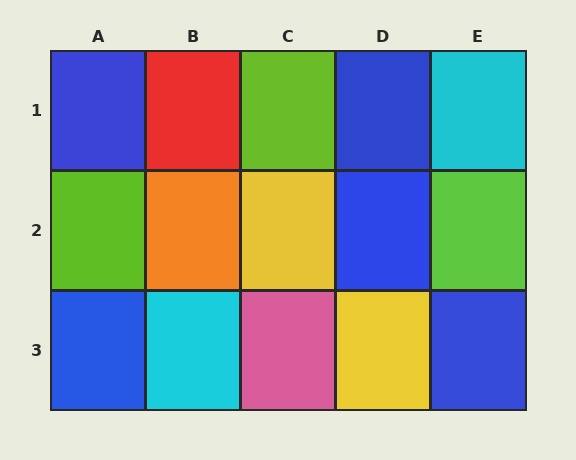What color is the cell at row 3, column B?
Cyan.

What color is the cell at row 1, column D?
Blue.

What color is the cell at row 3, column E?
Blue.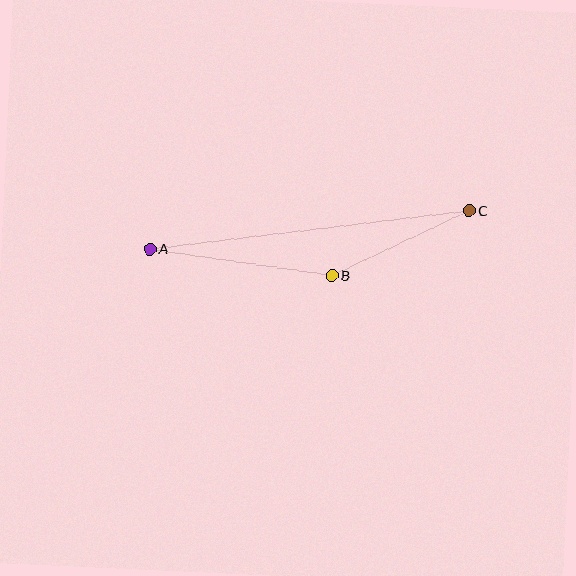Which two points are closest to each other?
Points B and C are closest to each other.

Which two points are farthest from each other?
Points A and C are farthest from each other.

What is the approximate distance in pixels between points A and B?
The distance between A and B is approximately 184 pixels.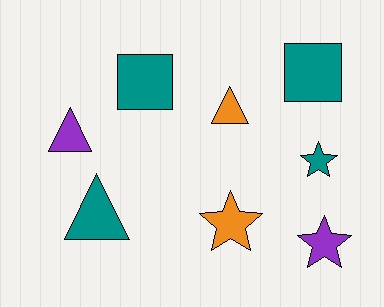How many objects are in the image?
There are 8 objects.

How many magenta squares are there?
There are no magenta squares.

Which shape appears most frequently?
Triangle, with 3 objects.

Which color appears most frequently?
Teal, with 4 objects.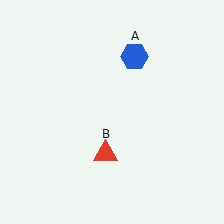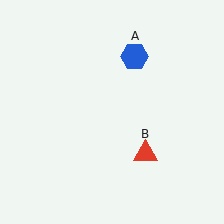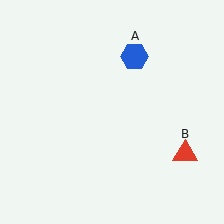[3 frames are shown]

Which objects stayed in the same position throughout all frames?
Blue hexagon (object A) remained stationary.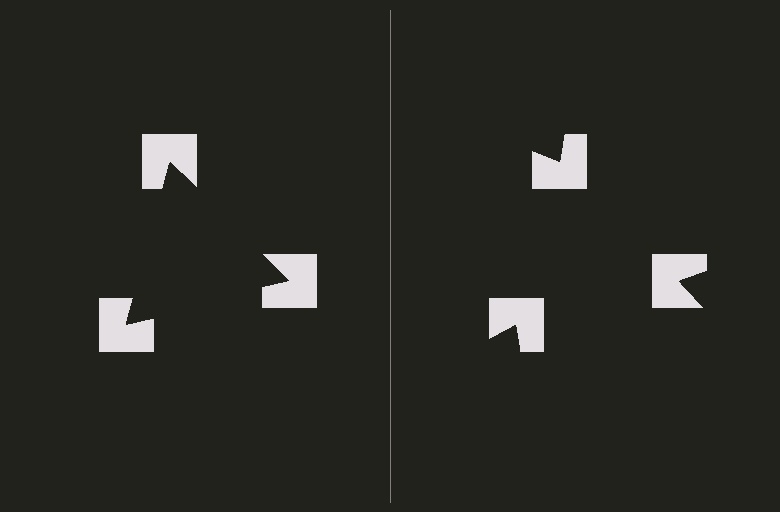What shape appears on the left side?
An illusory triangle.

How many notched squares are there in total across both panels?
6 — 3 on each side.